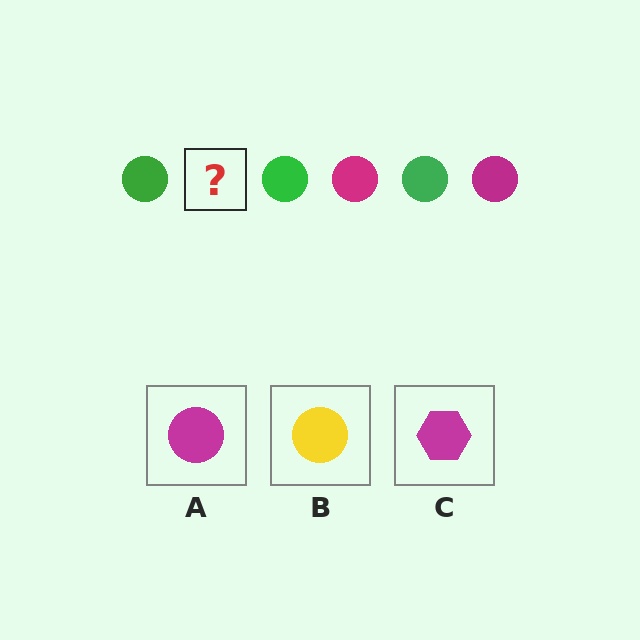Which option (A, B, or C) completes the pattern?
A.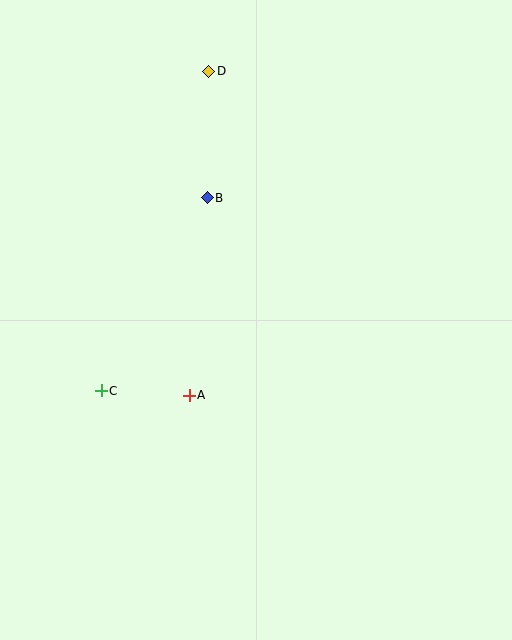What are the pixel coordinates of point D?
Point D is at (209, 71).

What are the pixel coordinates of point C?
Point C is at (101, 391).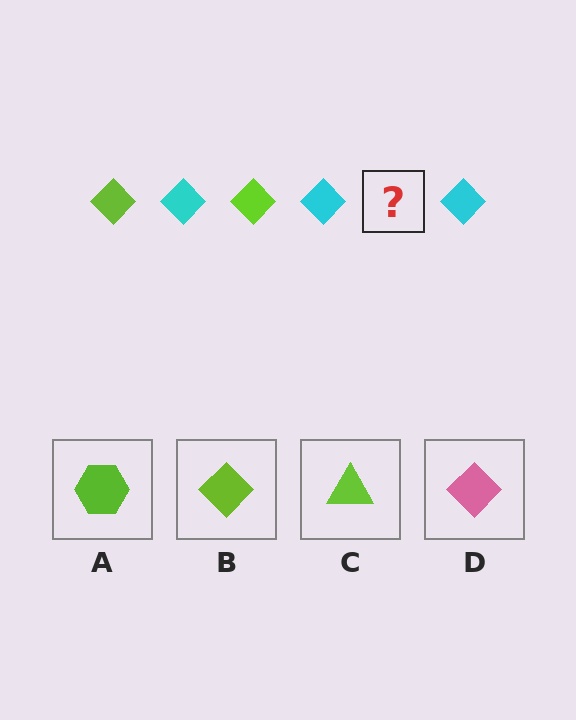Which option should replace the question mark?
Option B.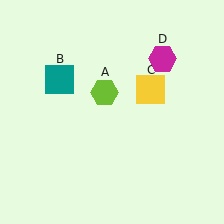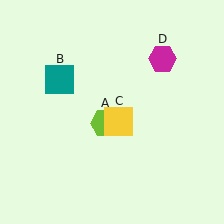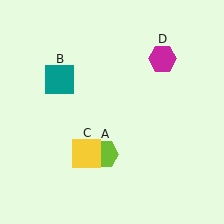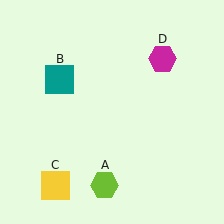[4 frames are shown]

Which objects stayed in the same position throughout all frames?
Teal square (object B) and magenta hexagon (object D) remained stationary.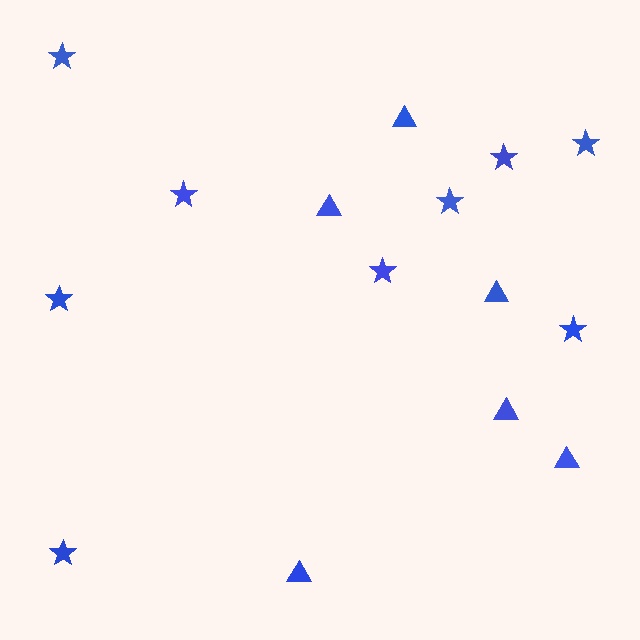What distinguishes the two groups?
There are 2 groups: one group of triangles (6) and one group of stars (9).